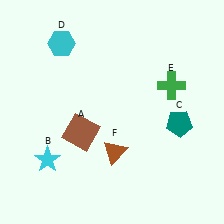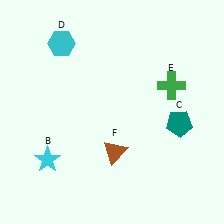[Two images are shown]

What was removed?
The brown square (A) was removed in Image 2.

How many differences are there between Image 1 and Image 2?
There is 1 difference between the two images.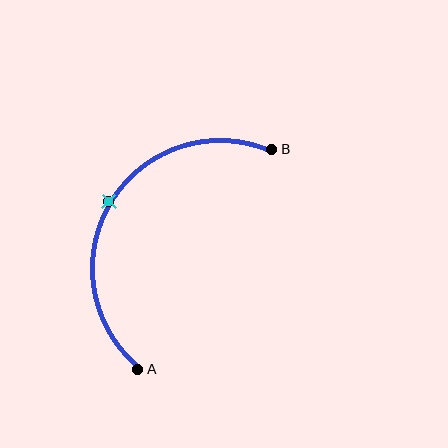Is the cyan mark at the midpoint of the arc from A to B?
Yes. The cyan mark lies on the arc at equal arc-length from both A and B — it is the arc midpoint.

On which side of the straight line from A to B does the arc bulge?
The arc bulges to the left of the straight line connecting A and B.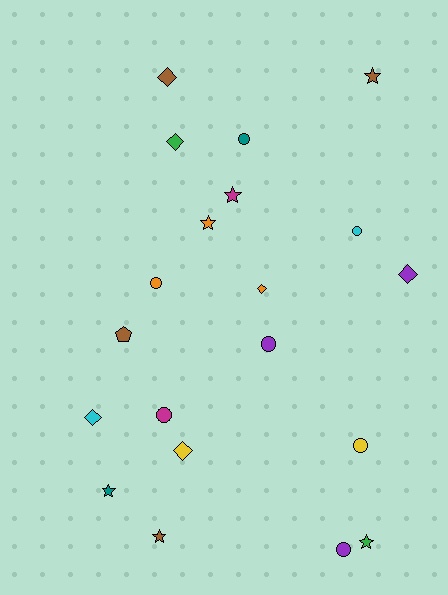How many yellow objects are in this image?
There are 2 yellow objects.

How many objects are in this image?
There are 20 objects.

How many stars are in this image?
There are 6 stars.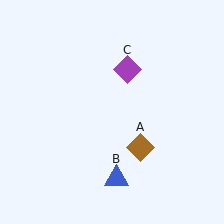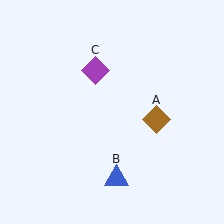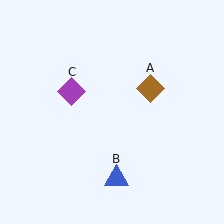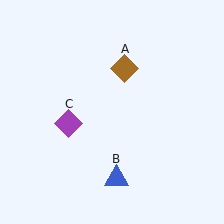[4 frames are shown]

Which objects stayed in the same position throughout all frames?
Blue triangle (object B) remained stationary.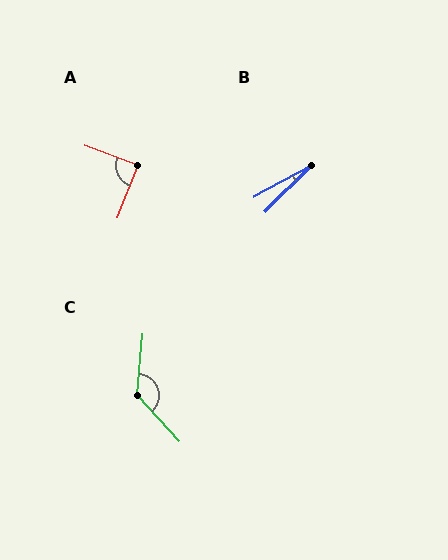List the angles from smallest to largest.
B (16°), A (89°), C (133°).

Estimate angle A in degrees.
Approximately 89 degrees.